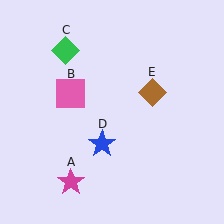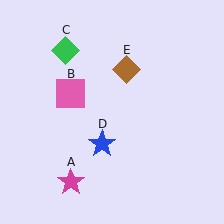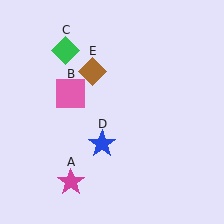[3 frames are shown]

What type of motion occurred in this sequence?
The brown diamond (object E) rotated counterclockwise around the center of the scene.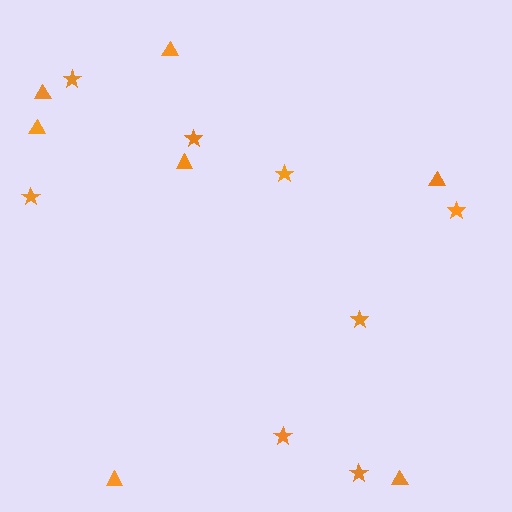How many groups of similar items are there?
There are 2 groups: one group of stars (8) and one group of triangles (7).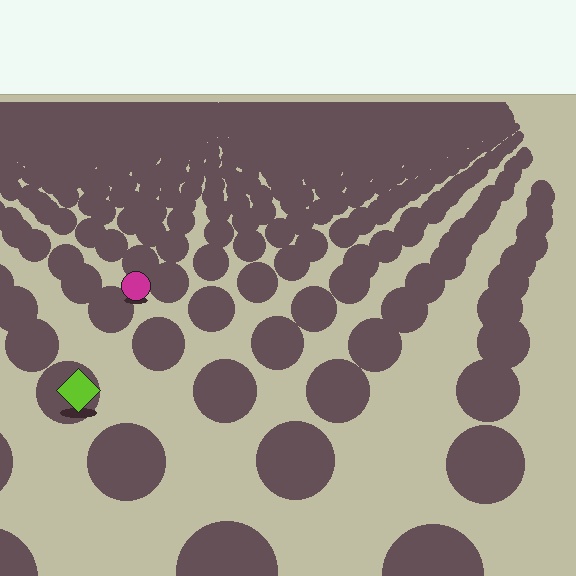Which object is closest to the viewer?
The lime diamond is closest. The texture marks near it are larger and more spread out.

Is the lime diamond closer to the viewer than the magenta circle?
Yes. The lime diamond is closer — you can tell from the texture gradient: the ground texture is coarser near it.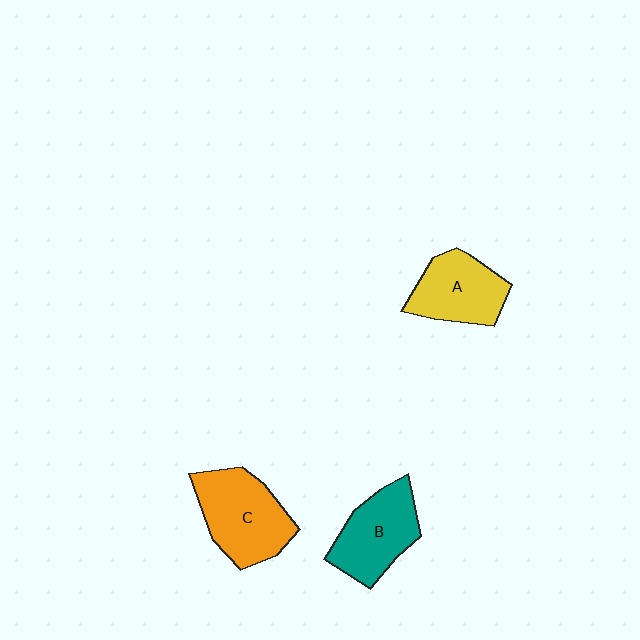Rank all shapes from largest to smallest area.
From largest to smallest: C (orange), B (teal), A (yellow).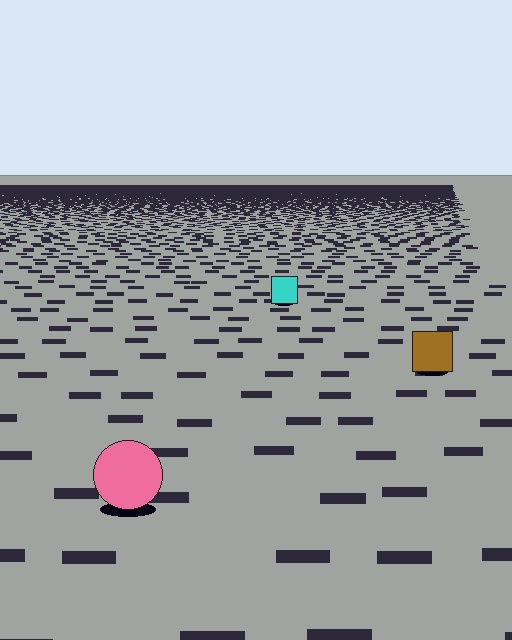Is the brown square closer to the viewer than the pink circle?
No. The pink circle is closer — you can tell from the texture gradient: the ground texture is coarser near it.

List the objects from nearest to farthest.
From nearest to farthest: the pink circle, the brown square, the cyan square.